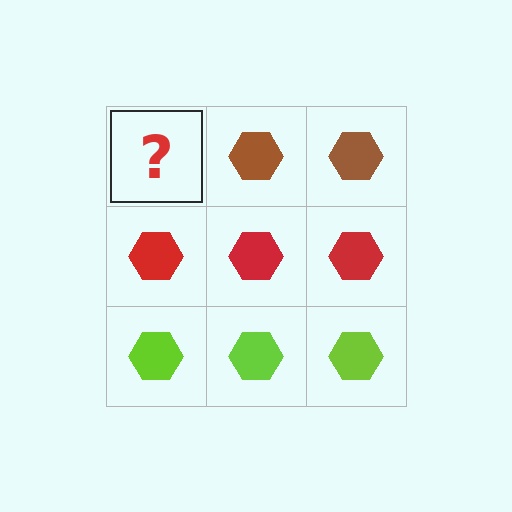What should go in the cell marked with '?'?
The missing cell should contain a brown hexagon.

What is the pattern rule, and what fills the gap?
The rule is that each row has a consistent color. The gap should be filled with a brown hexagon.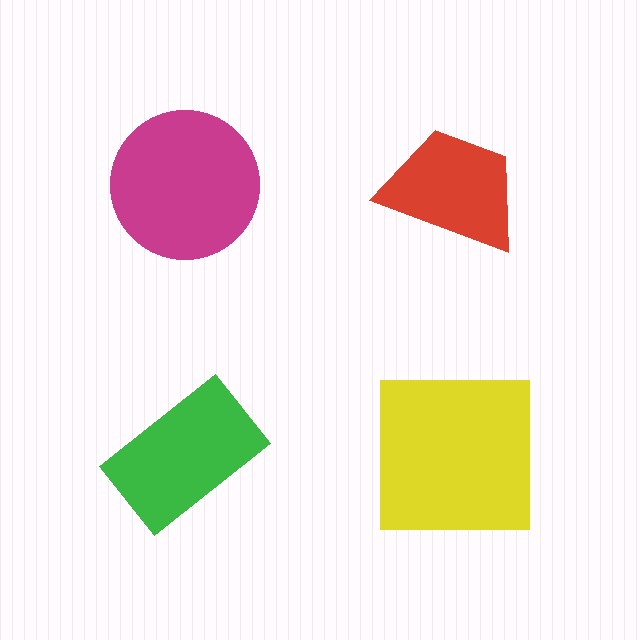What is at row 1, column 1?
A magenta circle.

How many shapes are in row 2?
2 shapes.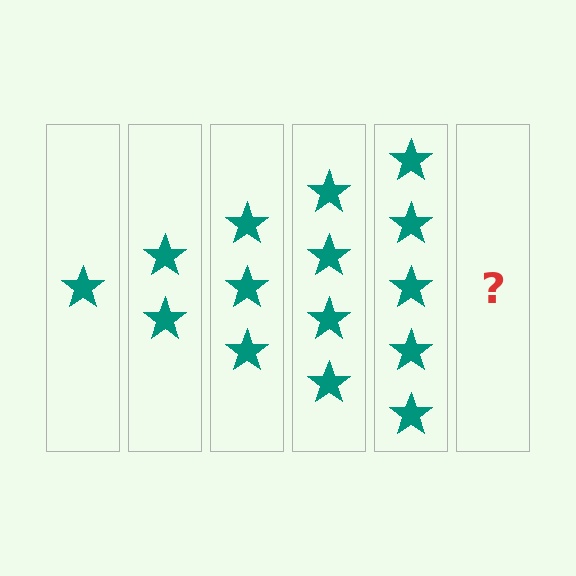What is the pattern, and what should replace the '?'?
The pattern is that each step adds one more star. The '?' should be 6 stars.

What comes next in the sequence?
The next element should be 6 stars.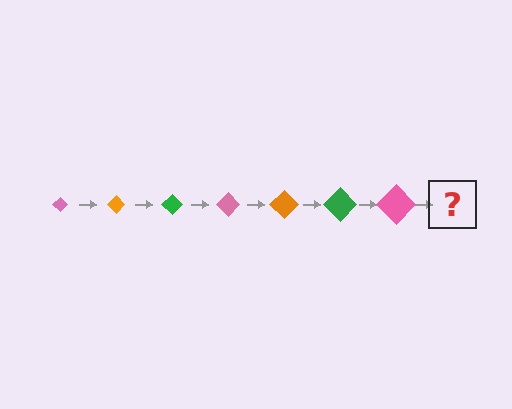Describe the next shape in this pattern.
It should be an orange diamond, larger than the previous one.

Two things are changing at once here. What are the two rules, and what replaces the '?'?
The two rules are that the diamond grows larger each step and the color cycles through pink, orange, and green. The '?' should be an orange diamond, larger than the previous one.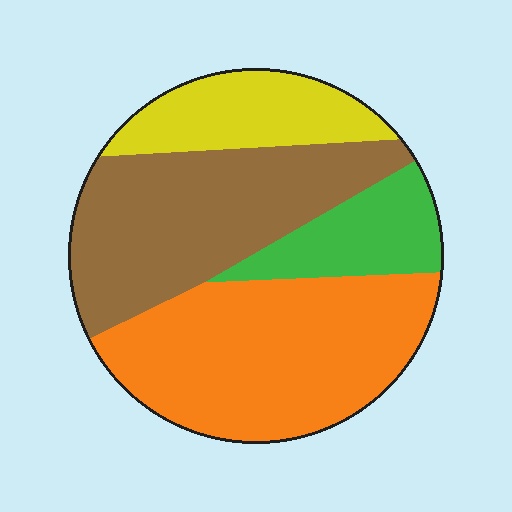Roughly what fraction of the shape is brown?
Brown covers about 35% of the shape.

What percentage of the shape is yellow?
Yellow covers roughly 15% of the shape.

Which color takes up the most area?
Orange, at roughly 40%.